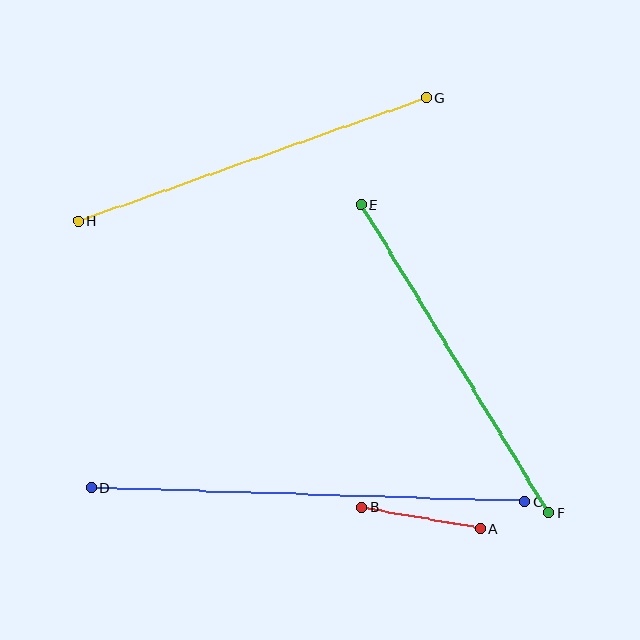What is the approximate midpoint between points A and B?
The midpoint is at approximately (421, 518) pixels.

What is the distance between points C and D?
The distance is approximately 433 pixels.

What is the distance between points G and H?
The distance is approximately 369 pixels.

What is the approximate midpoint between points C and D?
The midpoint is at approximately (308, 495) pixels.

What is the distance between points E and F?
The distance is approximately 361 pixels.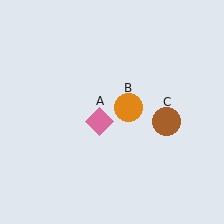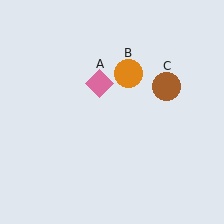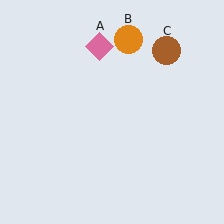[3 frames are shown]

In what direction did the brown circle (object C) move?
The brown circle (object C) moved up.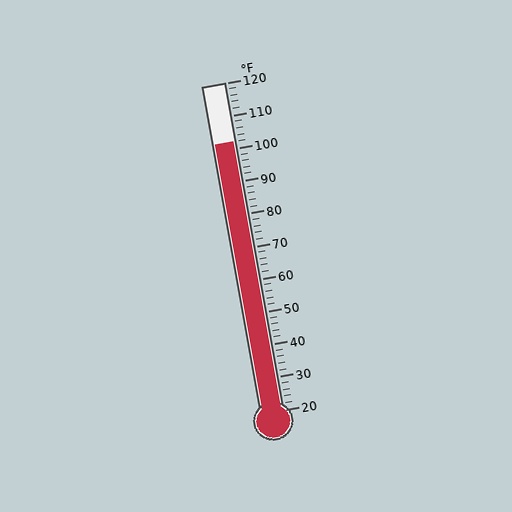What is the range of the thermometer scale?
The thermometer scale ranges from 20°F to 120°F.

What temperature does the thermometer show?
The thermometer shows approximately 102°F.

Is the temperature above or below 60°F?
The temperature is above 60°F.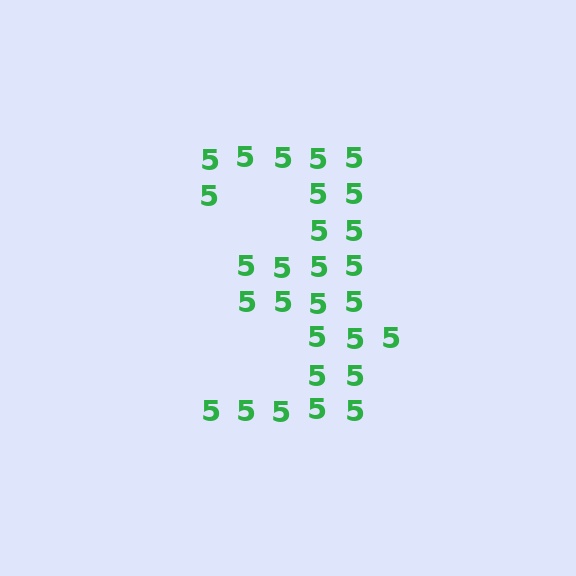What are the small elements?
The small elements are digit 5's.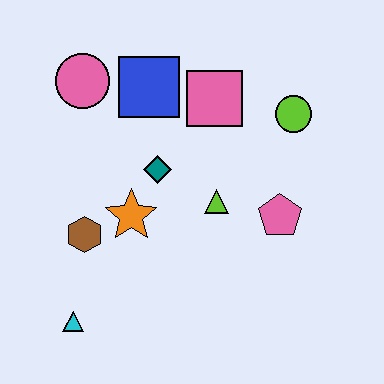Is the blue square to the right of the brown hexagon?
Yes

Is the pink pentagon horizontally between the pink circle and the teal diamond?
No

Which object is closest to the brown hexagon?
The orange star is closest to the brown hexagon.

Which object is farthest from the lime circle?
The cyan triangle is farthest from the lime circle.